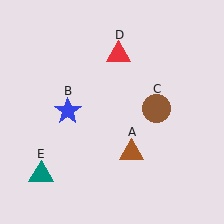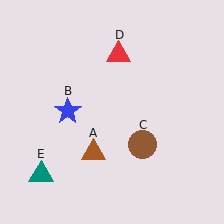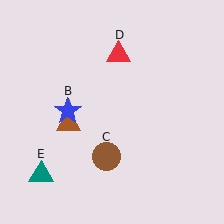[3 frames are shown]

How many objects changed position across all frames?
2 objects changed position: brown triangle (object A), brown circle (object C).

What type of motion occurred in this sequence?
The brown triangle (object A), brown circle (object C) rotated clockwise around the center of the scene.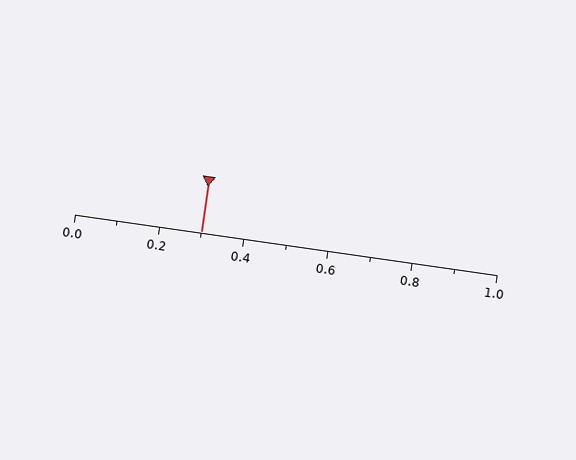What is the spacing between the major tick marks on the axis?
The major ticks are spaced 0.2 apart.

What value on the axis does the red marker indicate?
The marker indicates approximately 0.3.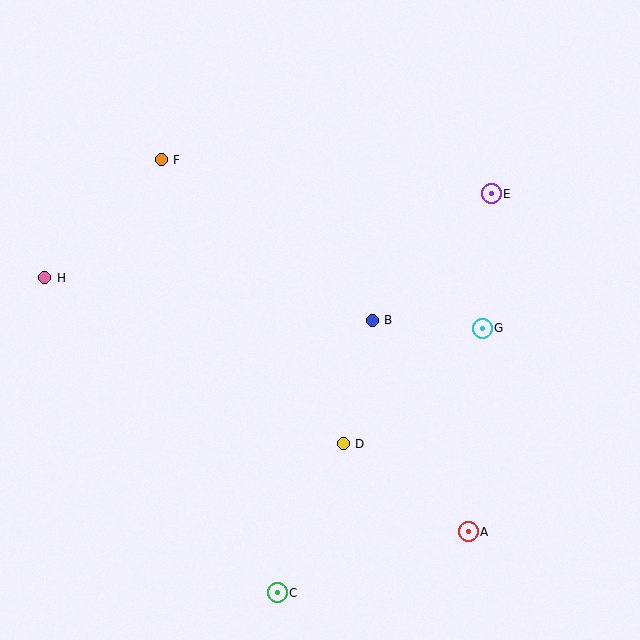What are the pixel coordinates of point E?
Point E is at (491, 194).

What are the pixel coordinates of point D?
Point D is at (343, 444).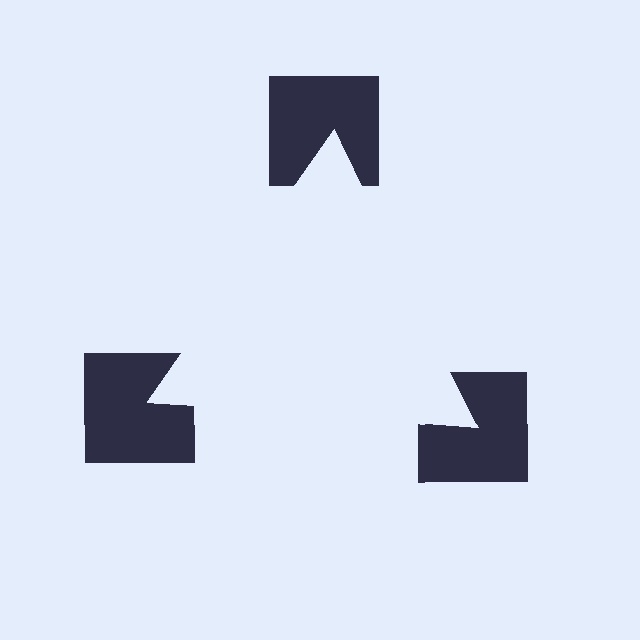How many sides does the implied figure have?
3 sides.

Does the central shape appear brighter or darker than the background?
It typically appears slightly brighter than the background, even though no actual brightness change is drawn.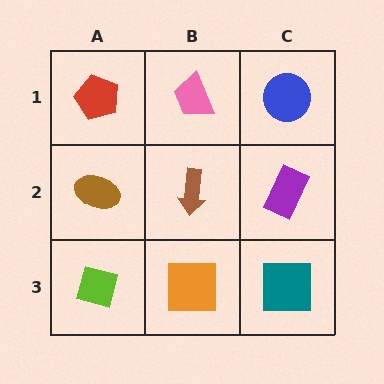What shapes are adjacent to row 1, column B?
A brown arrow (row 2, column B), a red pentagon (row 1, column A), a blue circle (row 1, column C).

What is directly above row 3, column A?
A brown ellipse.